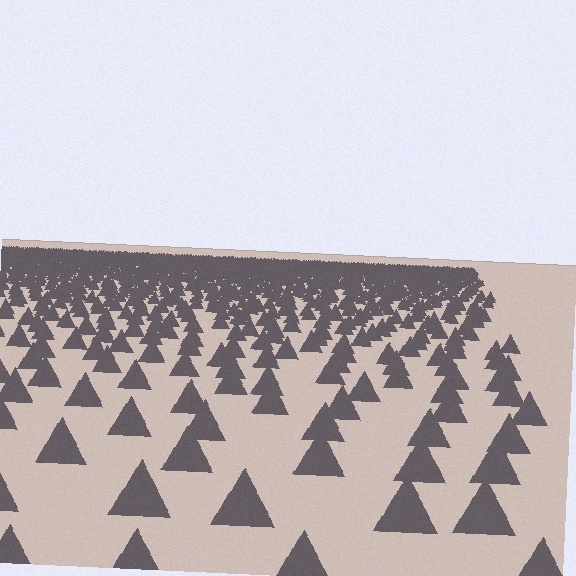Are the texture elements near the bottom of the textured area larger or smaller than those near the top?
Larger. Near the bottom, elements are closer to the viewer and appear at a bigger on-screen size.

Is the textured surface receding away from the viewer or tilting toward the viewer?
The surface is receding away from the viewer. Texture elements get smaller and denser toward the top.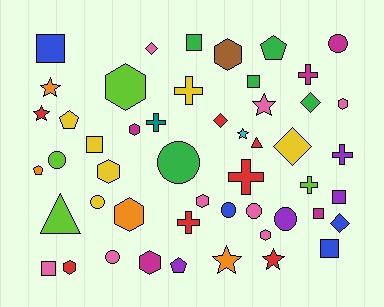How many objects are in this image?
There are 50 objects.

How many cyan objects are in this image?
There is 1 cyan object.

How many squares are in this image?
There are 8 squares.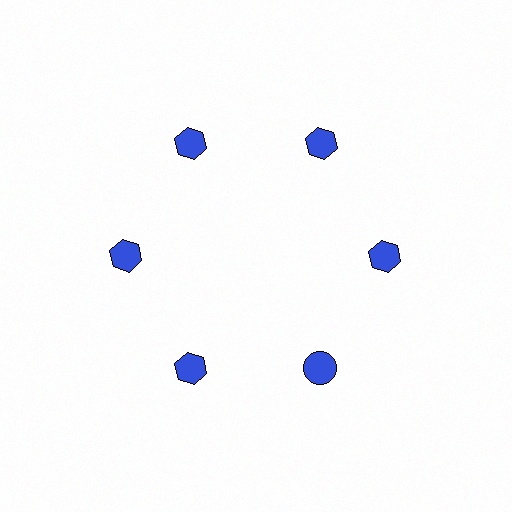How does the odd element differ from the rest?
It has a different shape: circle instead of hexagon.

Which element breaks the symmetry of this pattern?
The blue circle at roughly the 5 o'clock position breaks the symmetry. All other shapes are blue hexagons.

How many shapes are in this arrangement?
There are 6 shapes arranged in a ring pattern.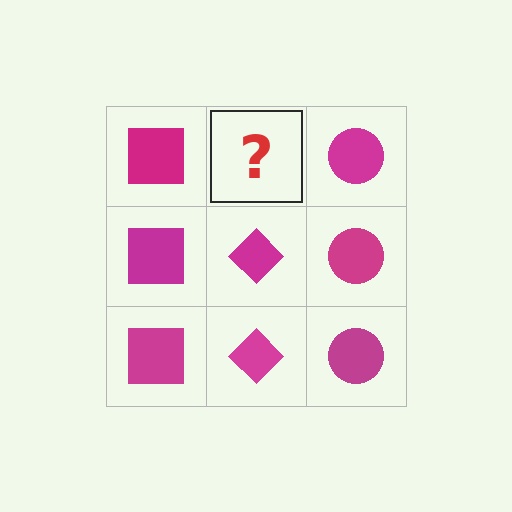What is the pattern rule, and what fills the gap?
The rule is that each column has a consistent shape. The gap should be filled with a magenta diamond.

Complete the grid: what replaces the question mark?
The question mark should be replaced with a magenta diamond.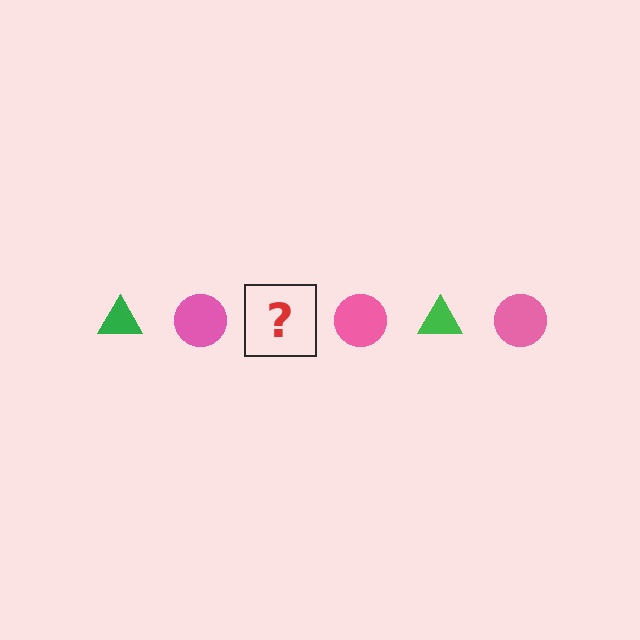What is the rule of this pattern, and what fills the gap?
The rule is that the pattern alternates between green triangle and pink circle. The gap should be filled with a green triangle.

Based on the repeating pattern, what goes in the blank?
The blank should be a green triangle.